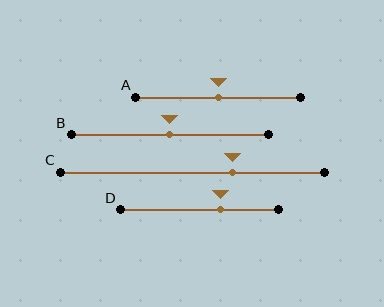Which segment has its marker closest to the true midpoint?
Segment A has its marker closest to the true midpoint.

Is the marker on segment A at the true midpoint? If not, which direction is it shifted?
Yes, the marker on segment A is at the true midpoint.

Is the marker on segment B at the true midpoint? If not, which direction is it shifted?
Yes, the marker on segment B is at the true midpoint.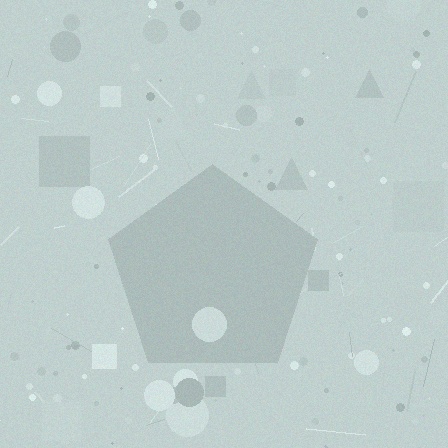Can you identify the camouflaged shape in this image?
The camouflaged shape is a pentagon.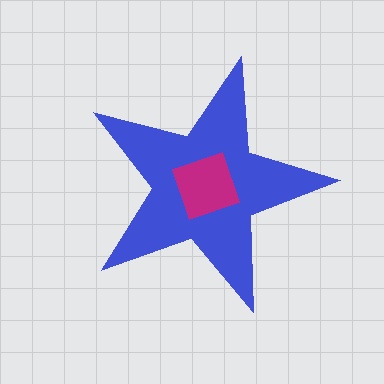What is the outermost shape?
The blue star.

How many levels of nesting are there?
2.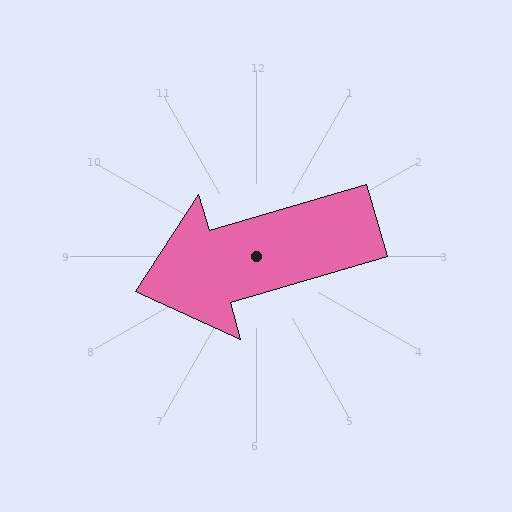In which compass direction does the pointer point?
West.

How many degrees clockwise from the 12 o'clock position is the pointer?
Approximately 254 degrees.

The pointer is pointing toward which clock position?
Roughly 8 o'clock.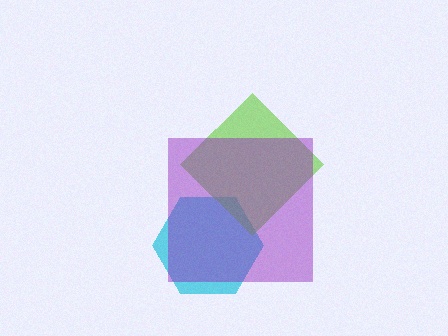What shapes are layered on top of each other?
The layered shapes are: a cyan hexagon, a lime diamond, a purple square.